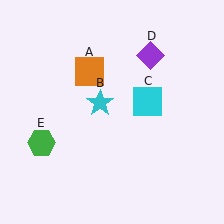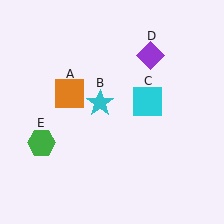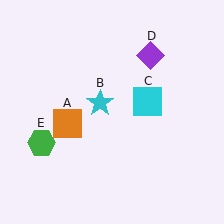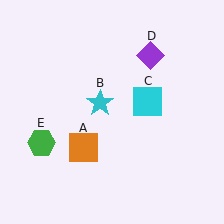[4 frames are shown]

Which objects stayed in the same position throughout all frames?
Cyan star (object B) and cyan square (object C) and purple diamond (object D) and green hexagon (object E) remained stationary.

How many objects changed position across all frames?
1 object changed position: orange square (object A).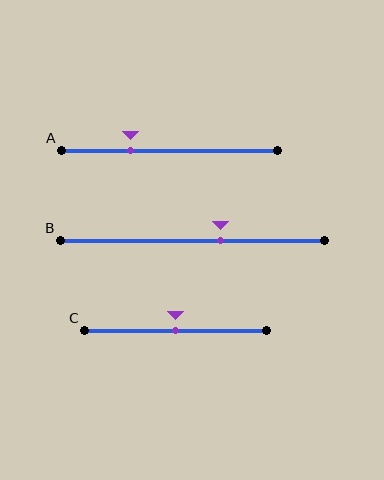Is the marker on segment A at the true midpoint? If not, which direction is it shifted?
No, the marker on segment A is shifted to the left by about 18% of the segment length.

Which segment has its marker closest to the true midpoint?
Segment C has its marker closest to the true midpoint.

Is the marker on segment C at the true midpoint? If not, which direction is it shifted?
Yes, the marker on segment C is at the true midpoint.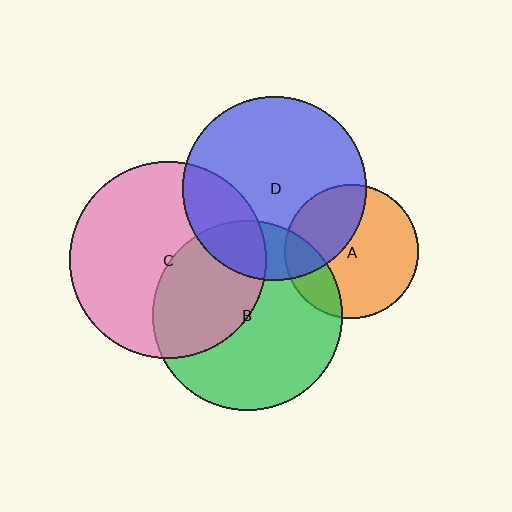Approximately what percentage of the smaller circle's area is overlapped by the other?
Approximately 35%.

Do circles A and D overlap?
Yes.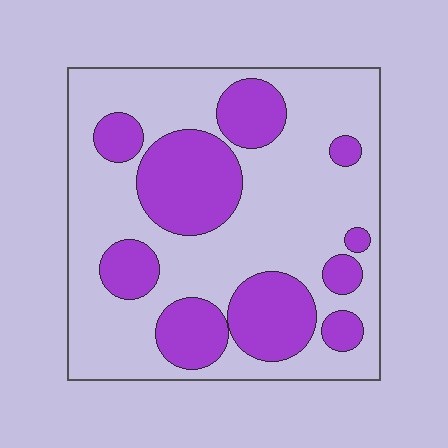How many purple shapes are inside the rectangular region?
10.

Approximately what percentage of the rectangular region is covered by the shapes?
Approximately 35%.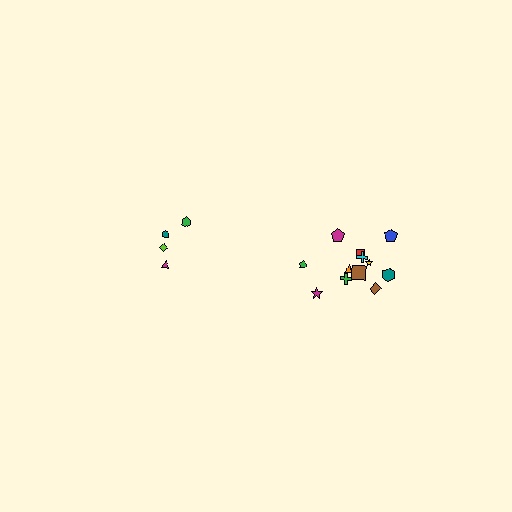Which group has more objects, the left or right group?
The right group.